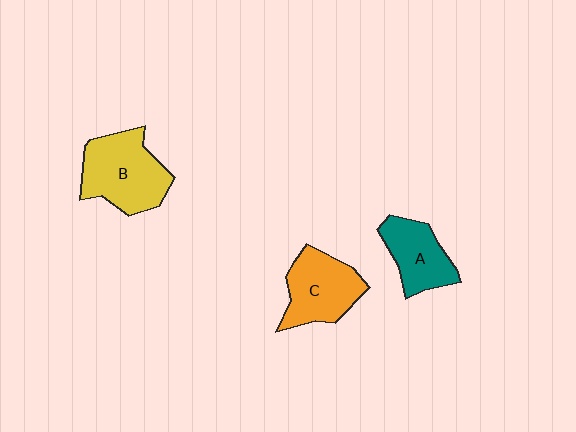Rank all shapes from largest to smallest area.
From largest to smallest: B (yellow), C (orange), A (teal).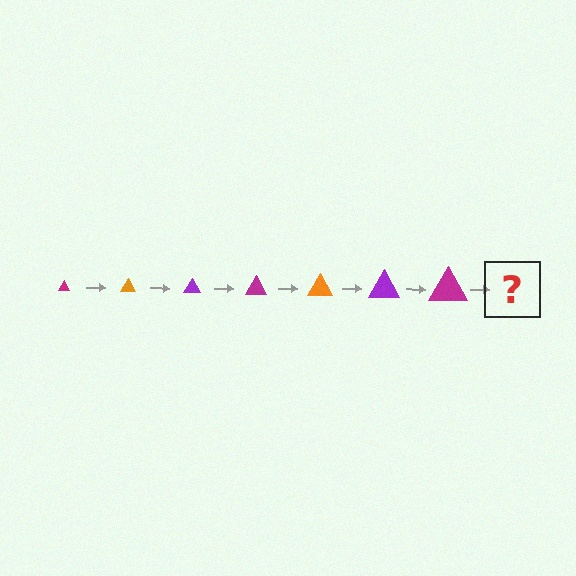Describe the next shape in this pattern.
It should be an orange triangle, larger than the previous one.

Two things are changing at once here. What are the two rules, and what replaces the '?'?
The two rules are that the triangle grows larger each step and the color cycles through magenta, orange, and purple. The '?' should be an orange triangle, larger than the previous one.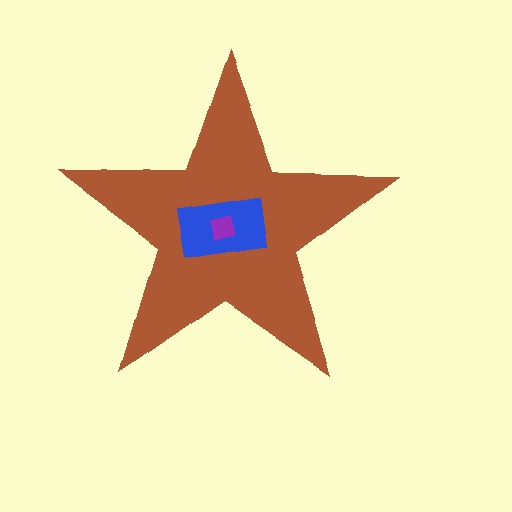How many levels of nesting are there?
3.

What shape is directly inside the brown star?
The blue rectangle.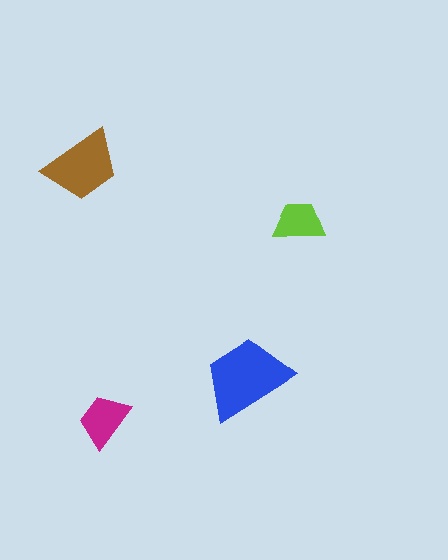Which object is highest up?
The brown trapezoid is topmost.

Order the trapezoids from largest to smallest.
the blue one, the brown one, the magenta one, the lime one.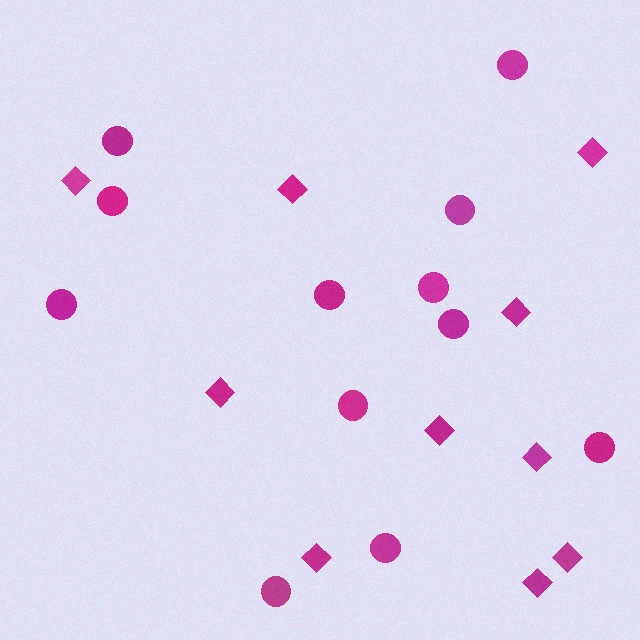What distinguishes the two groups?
There are 2 groups: one group of circles (12) and one group of diamonds (10).